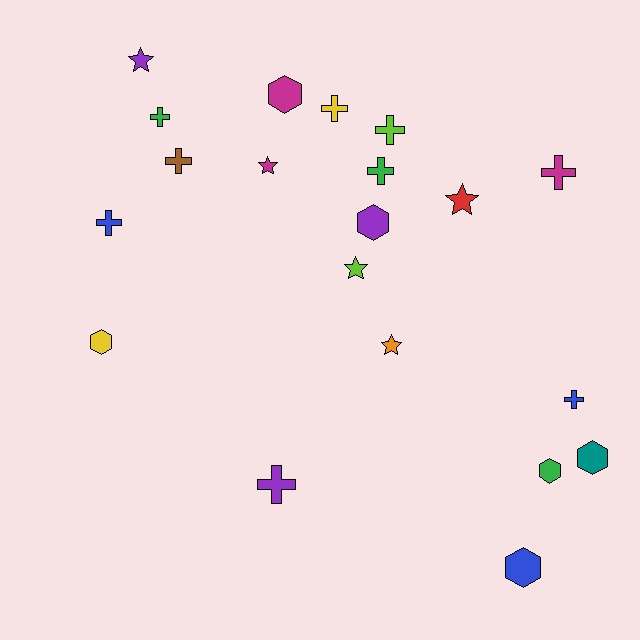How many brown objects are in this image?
There is 1 brown object.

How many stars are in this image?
There are 5 stars.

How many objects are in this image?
There are 20 objects.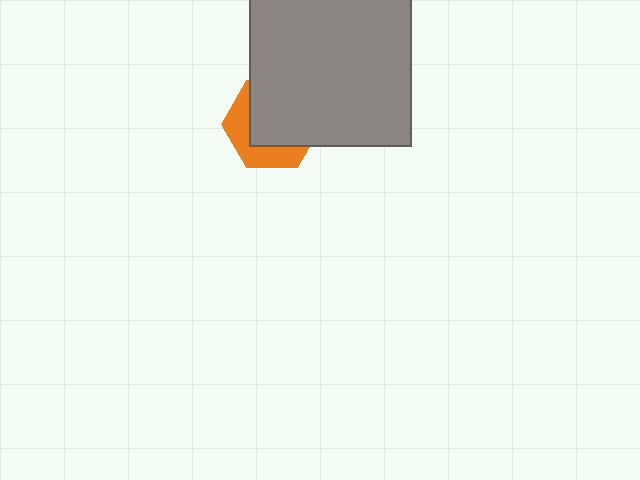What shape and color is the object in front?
The object in front is a gray rectangle.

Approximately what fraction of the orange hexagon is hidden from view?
Roughly 63% of the orange hexagon is hidden behind the gray rectangle.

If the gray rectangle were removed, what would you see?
You would see the complete orange hexagon.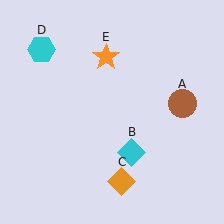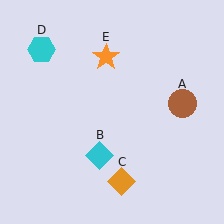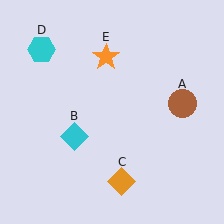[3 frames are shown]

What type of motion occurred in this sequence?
The cyan diamond (object B) rotated clockwise around the center of the scene.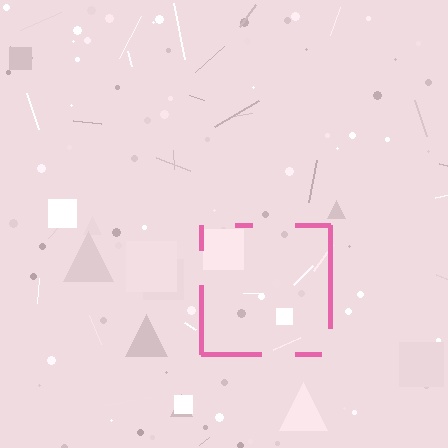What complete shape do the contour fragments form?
The contour fragments form a square.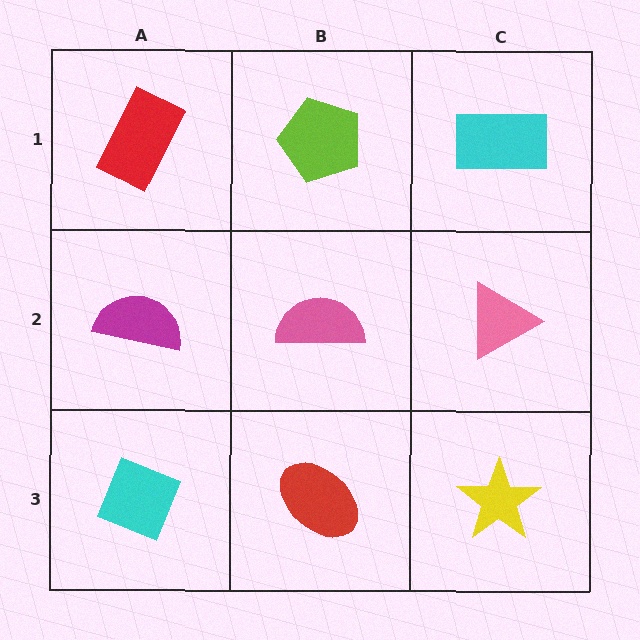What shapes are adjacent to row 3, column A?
A magenta semicircle (row 2, column A), a red ellipse (row 3, column B).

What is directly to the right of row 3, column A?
A red ellipse.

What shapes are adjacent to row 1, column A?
A magenta semicircle (row 2, column A), a lime pentagon (row 1, column B).